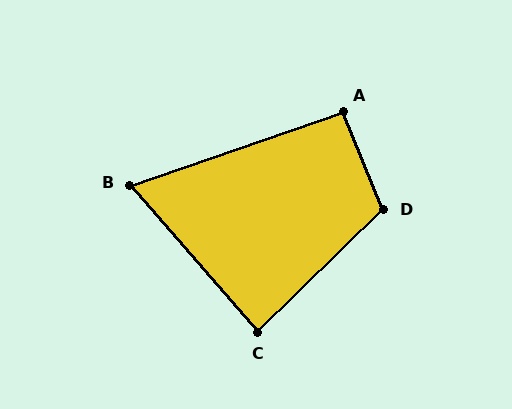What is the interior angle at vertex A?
Approximately 93 degrees (approximately right).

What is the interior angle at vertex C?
Approximately 87 degrees (approximately right).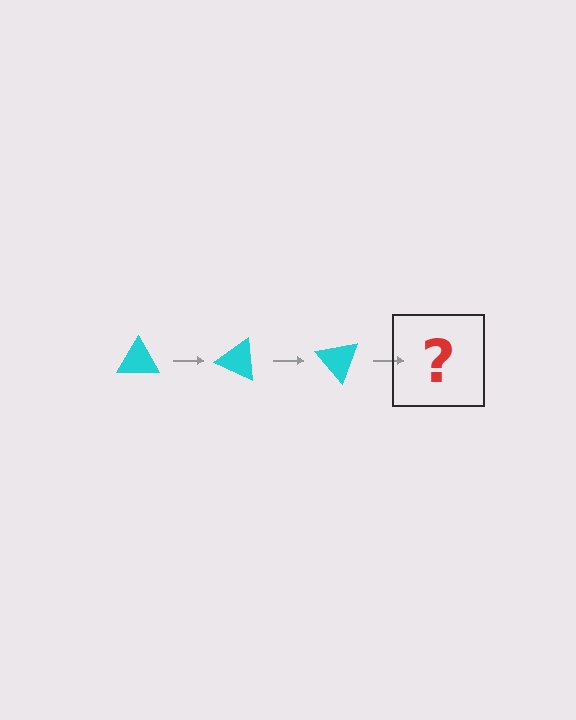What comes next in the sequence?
The next element should be a cyan triangle rotated 75 degrees.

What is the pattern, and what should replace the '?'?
The pattern is that the triangle rotates 25 degrees each step. The '?' should be a cyan triangle rotated 75 degrees.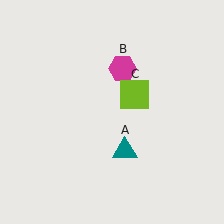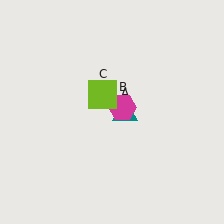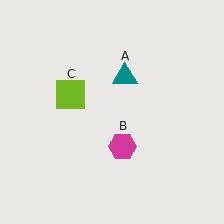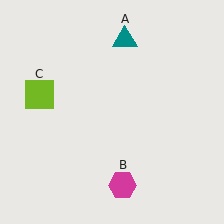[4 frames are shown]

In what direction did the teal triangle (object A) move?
The teal triangle (object A) moved up.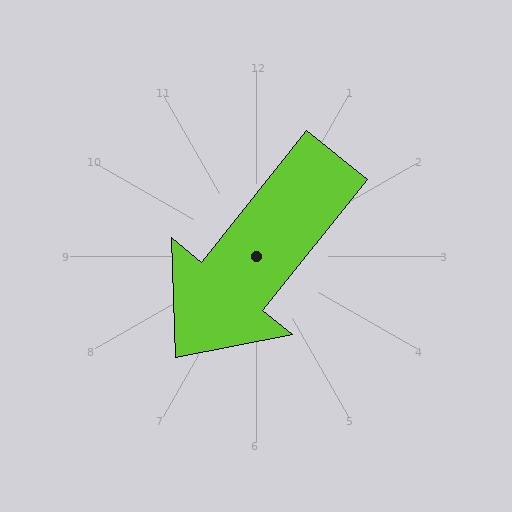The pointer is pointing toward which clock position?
Roughly 7 o'clock.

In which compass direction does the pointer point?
Southwest.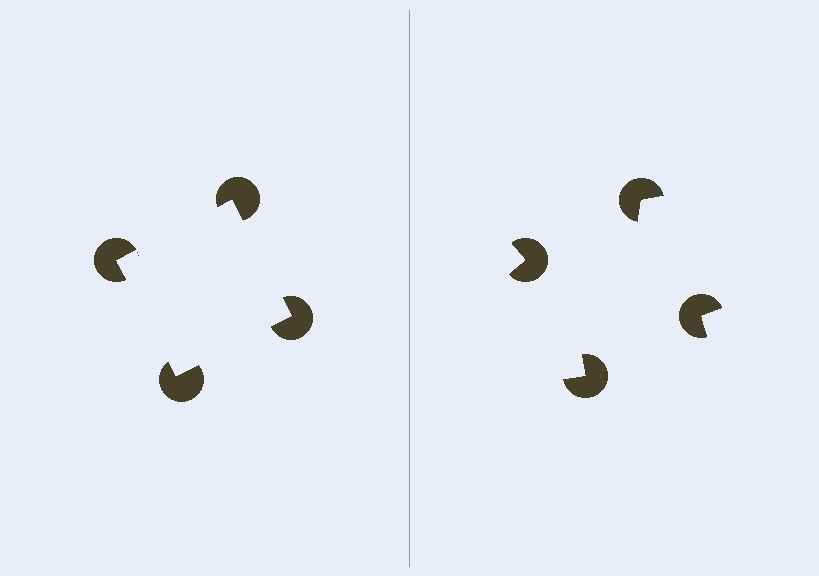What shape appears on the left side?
An illusory square.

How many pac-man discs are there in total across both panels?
8 — 4 on each side.